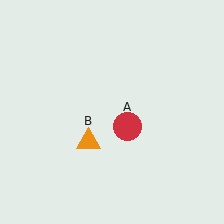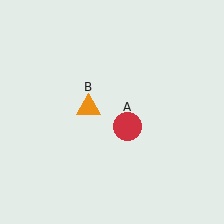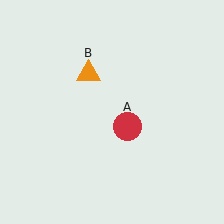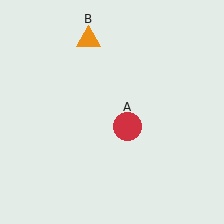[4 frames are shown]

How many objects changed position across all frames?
1 object changed position: orange triangle (object B).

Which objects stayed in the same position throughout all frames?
Red circle (object A) remained stationary.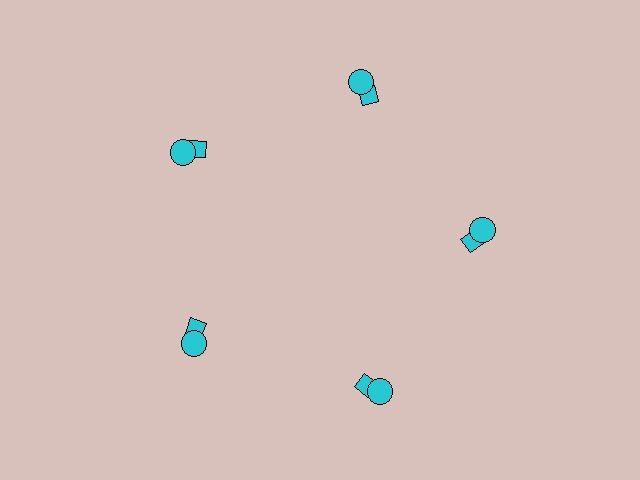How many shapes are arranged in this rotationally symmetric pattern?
There are 10 shapes, arranged in 5 groups of 2.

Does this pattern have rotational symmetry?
Yes, this pattern has 5-fold rotational symmetry. It looks the same after rotating 72 degrees around the center.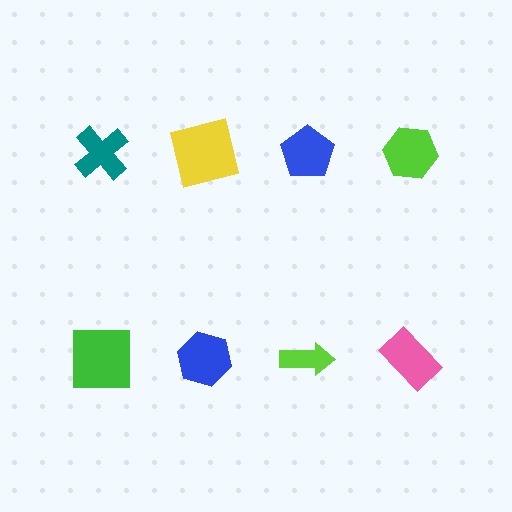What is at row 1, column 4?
A lime hexagon.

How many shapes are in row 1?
4 shapes.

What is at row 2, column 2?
A blue hexagon.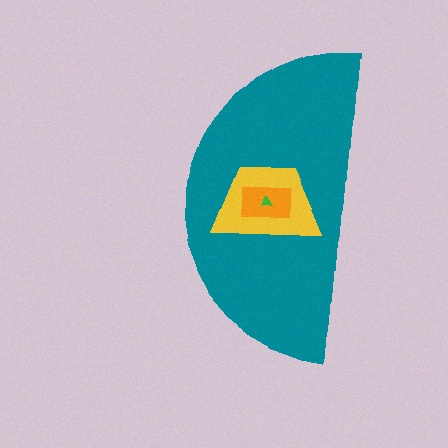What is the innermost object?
The green triangle.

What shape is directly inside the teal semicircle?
The yellow trapezoid.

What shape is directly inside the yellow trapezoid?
The orange rectangle.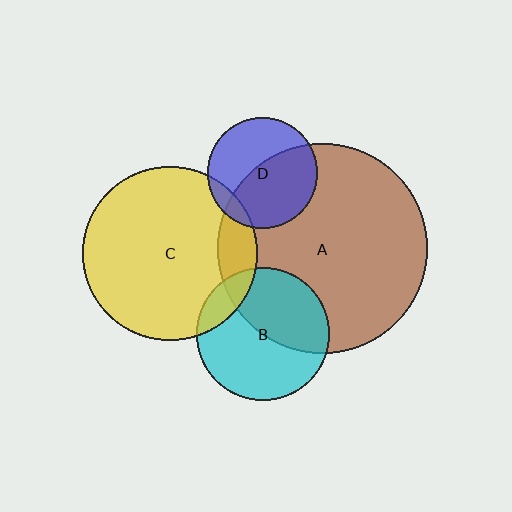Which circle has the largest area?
Circle A (brown).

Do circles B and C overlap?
Yes.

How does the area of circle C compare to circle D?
Approximately 2.5 times.